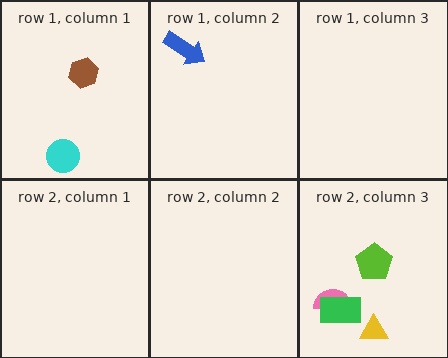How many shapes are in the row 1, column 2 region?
1.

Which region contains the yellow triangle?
The row 2, column 3 region.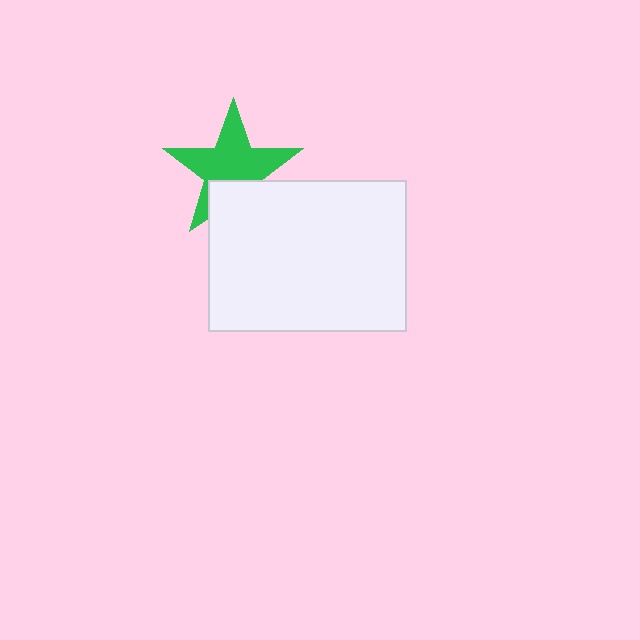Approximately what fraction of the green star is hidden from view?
Roughly 31% of the green star is hidden behind the white rectangle.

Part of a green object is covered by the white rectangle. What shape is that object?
It is a star.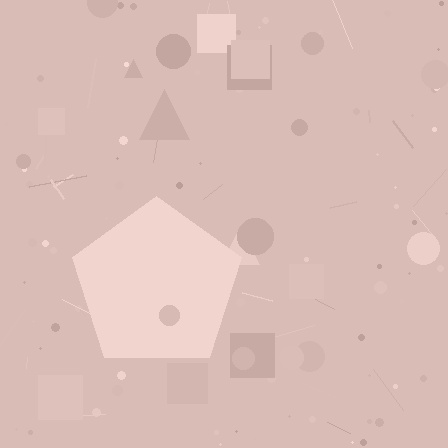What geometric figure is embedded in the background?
A pentagon is embedded in the background.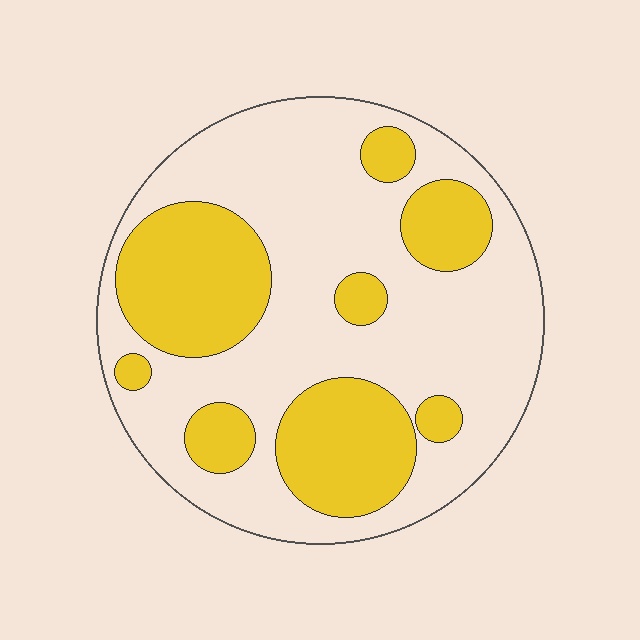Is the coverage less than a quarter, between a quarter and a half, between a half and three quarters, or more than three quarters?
Between a quarter and a half.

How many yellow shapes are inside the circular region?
8.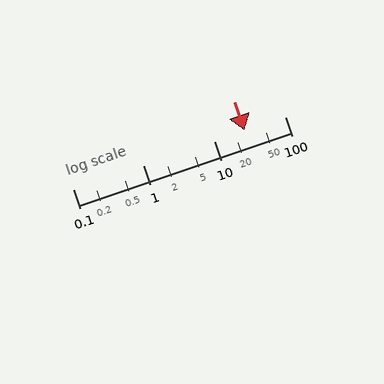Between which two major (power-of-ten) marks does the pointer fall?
The pointer is between 10 and 100.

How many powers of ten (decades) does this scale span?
The scale spans 3 decades, from 0.1 to 100.